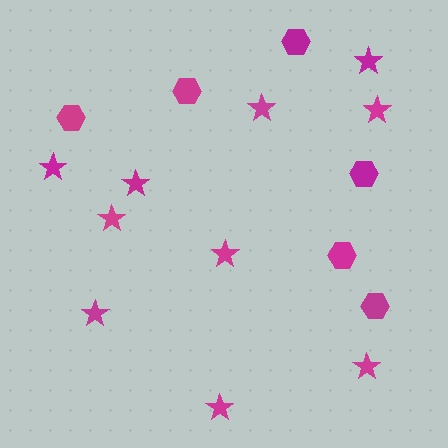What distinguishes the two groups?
There are 2 groups: one group of hexagons (6) and one group of stars (10).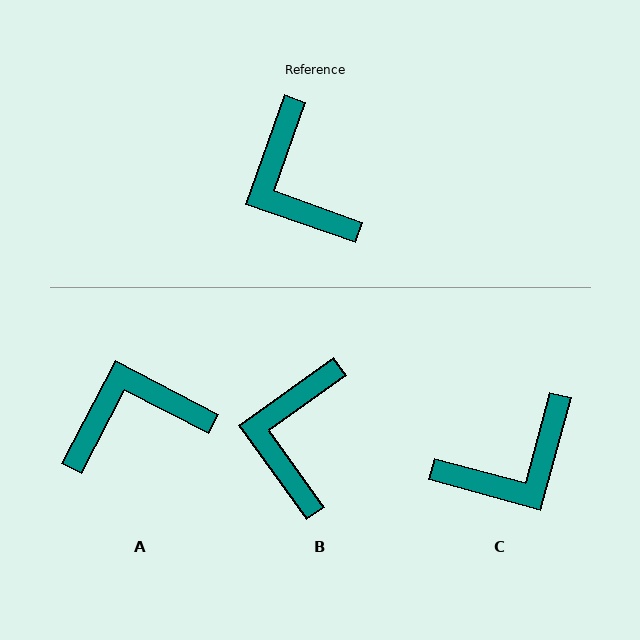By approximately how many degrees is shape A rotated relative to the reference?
Approximately 98 degrees clockwise.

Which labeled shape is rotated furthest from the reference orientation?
A, about 98 degrees away.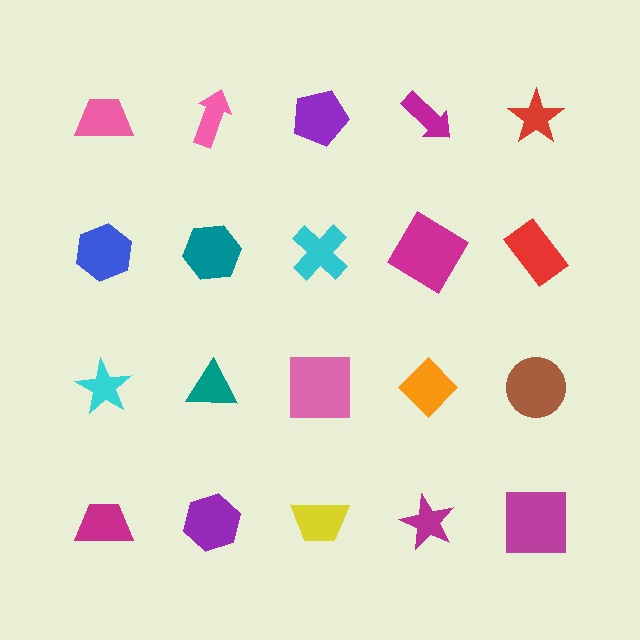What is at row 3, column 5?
A brown circle.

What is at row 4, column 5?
A magenta square.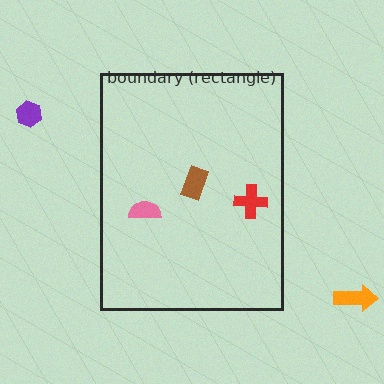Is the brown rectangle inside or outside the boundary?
Inside.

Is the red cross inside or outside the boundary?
Inside.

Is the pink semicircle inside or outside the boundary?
Inside.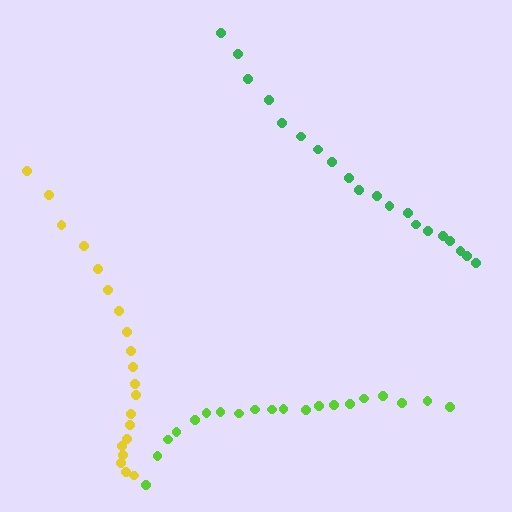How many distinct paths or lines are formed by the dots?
There are 3 distinct paths.